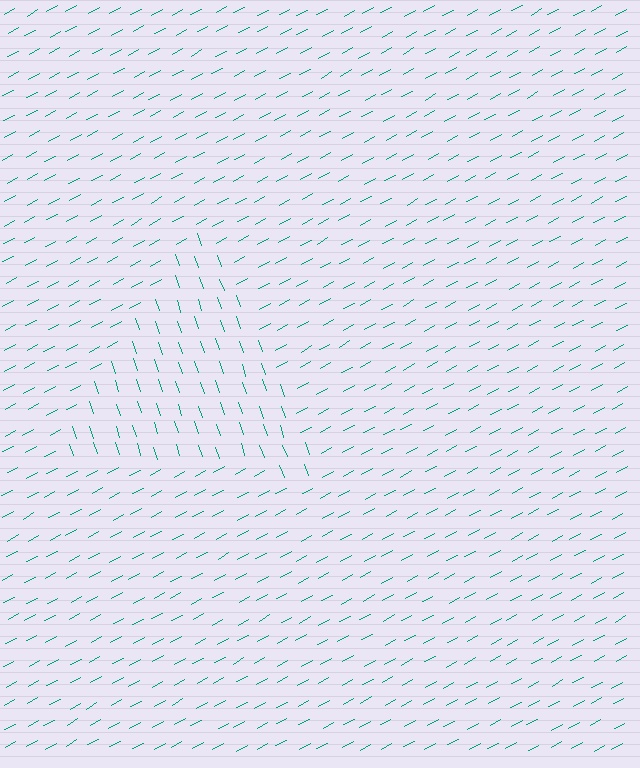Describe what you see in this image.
The image is filled with small teal line segments. A triangle region in the image has lines oriented differently from the surrounding lines, creating a visible texture boundary.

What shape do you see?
I see a triangle.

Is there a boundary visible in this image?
Yes, there is a texture boundary formed by a change in line orientation.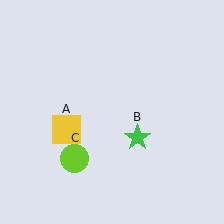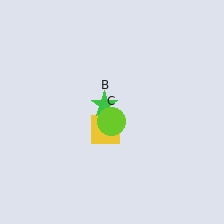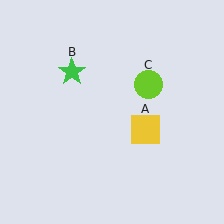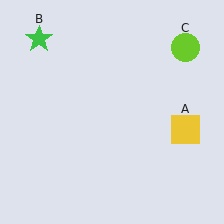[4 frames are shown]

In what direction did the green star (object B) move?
The green star (object B) moved up and to the left.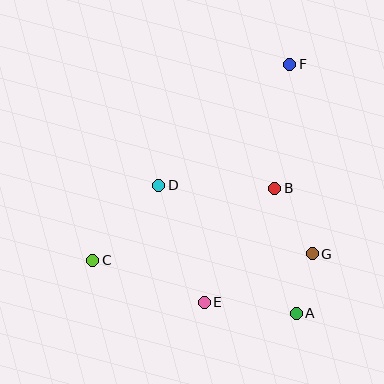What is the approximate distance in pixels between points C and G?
The distance between C and G is approximately 220 pixels.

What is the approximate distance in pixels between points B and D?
The distance between B and D is approximately 116 pixels.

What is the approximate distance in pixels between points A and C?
The distance between A and C is approximately 210 pixels.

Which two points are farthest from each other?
Points C and F are farthest from each other.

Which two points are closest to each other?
Points A and G are closest to each other.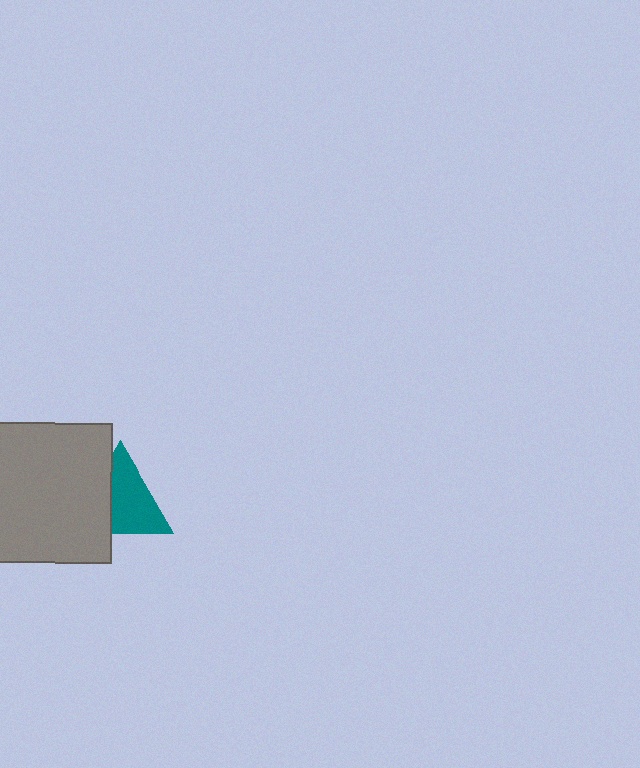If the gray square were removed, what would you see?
You would see the complete teal triangle.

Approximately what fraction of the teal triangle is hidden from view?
Roughly 38% of the teal triangle is hidden behind the gray square.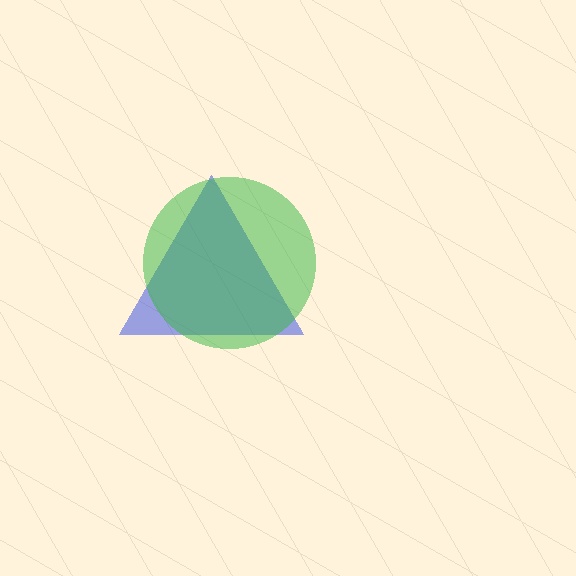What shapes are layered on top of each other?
The layered shapes are: a blue triangle, a green circle.